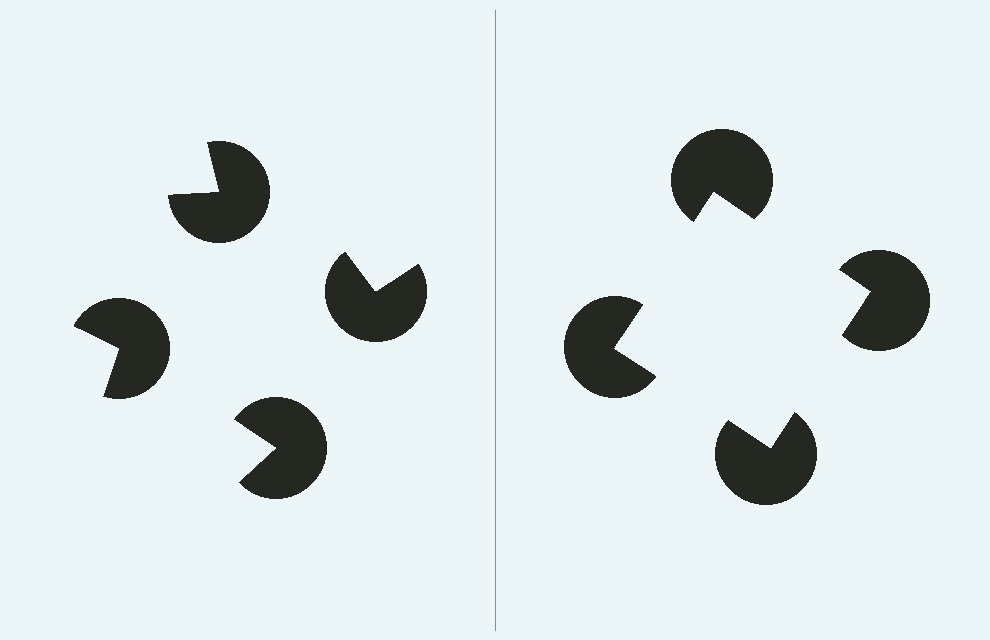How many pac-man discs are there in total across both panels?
8 — 4 on each side.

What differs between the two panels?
The pac-man discs are positioned identically on both sides; only the wedge orientations differ. On the right they align to a square; on the left they are misaligned.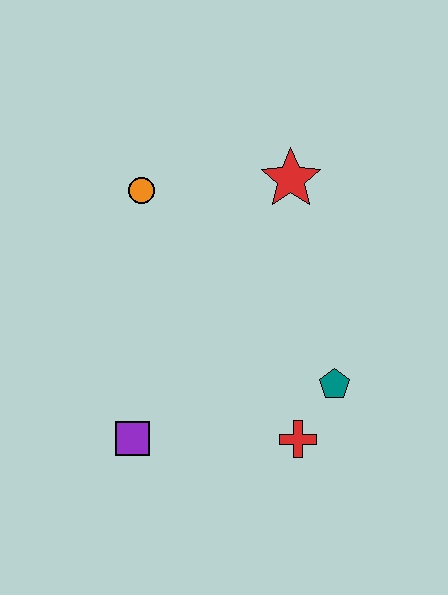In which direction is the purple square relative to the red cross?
The purple square is to the left of the red cross.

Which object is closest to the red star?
The orange circle is closest to the red star.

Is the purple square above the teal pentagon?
No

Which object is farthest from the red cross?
The orange circle is farthest from the red cross.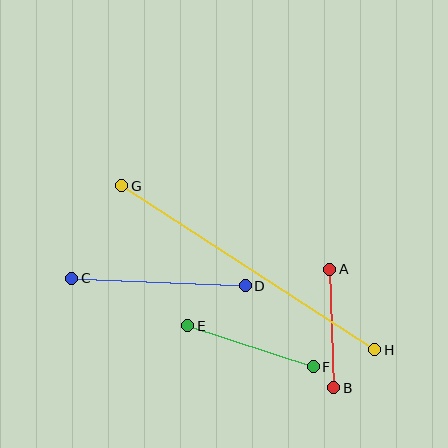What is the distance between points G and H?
The distance is approximately 301 pixels.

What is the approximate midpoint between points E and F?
The midpoint is at approximately (250, 346) pixels.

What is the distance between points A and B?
The distance is approximately 119 pixels.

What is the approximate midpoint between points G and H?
The midpoint is at approximately (248, 268) pixels.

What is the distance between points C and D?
The distance is approximately 174 pixels.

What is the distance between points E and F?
The distance is approximately 132 pixels.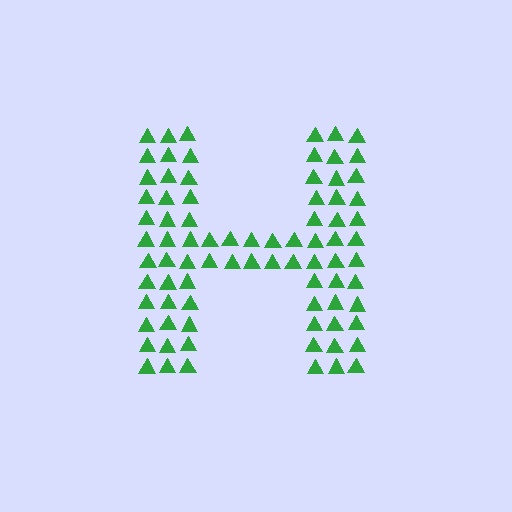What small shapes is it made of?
It is made of small triangles.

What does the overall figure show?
The overall figure shows the letter H.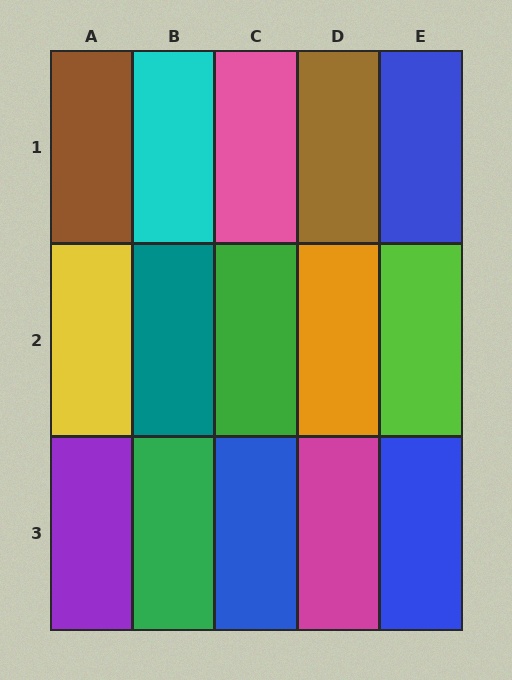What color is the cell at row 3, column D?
Magenta.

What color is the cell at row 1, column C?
Pink.